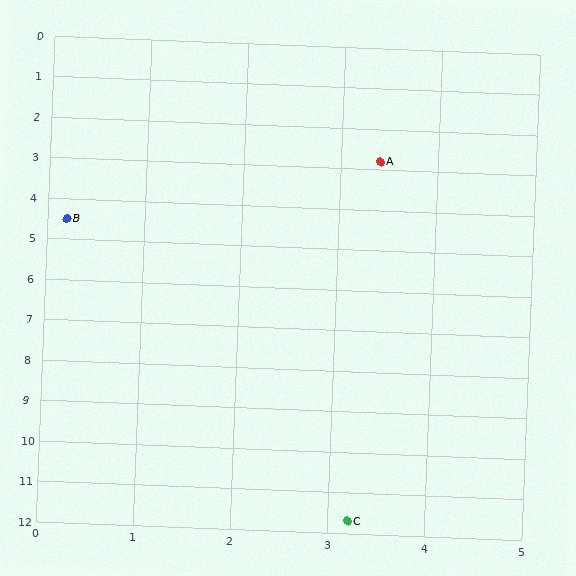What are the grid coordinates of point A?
Point A is at approximately (3.4, 2.8).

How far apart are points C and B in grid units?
Points C and B are about 7.8 grid units apart.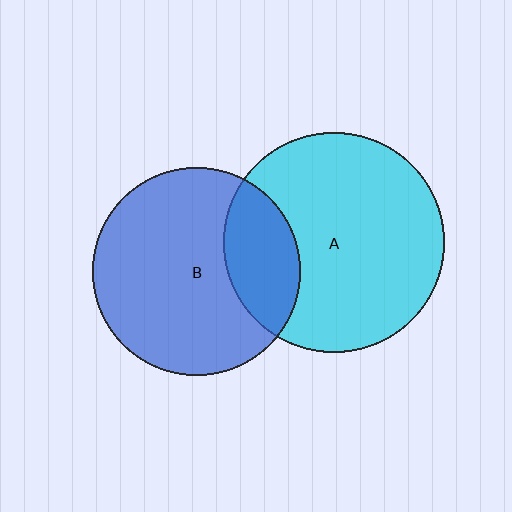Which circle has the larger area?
Circle A (cyan).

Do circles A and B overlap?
Yes.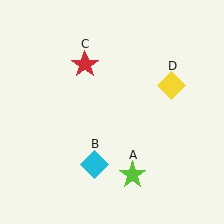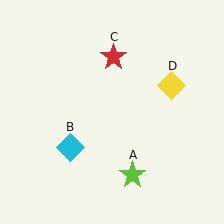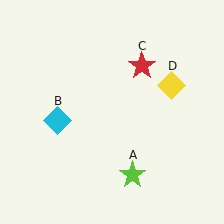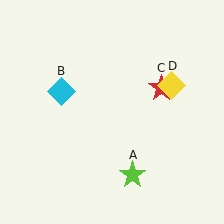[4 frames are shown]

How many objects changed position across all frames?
2 objects changed position: cyan diamond (object B), red star (object C).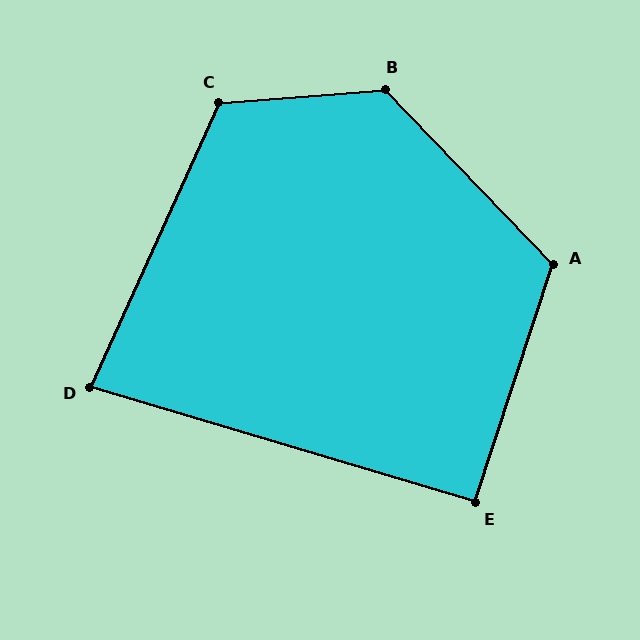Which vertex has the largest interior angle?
B, at approximately 129 degrees.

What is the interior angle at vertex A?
Approximately 118 degrees (obtuse).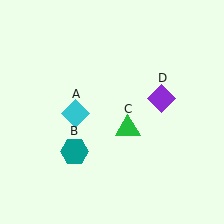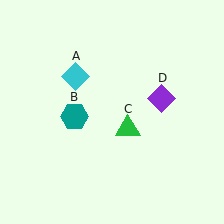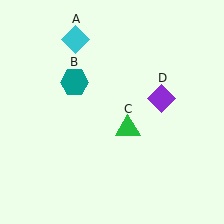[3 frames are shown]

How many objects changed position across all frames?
2 objects changed position: cyan diamond (object A), teal hexagon (object B).